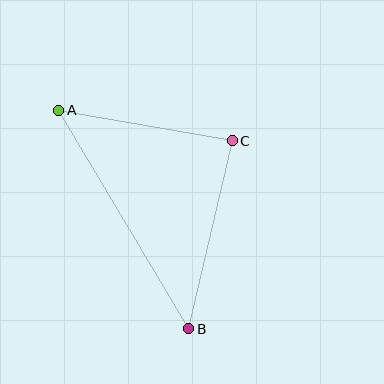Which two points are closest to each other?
Points A and C are closest to each other.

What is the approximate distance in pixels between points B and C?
The distance between B and C is approximately 193 pixels.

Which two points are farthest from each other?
Points A and B are farthest from each other.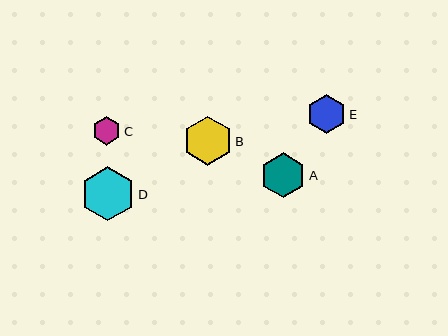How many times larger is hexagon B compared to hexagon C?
Hexagon B is approximately 1.7 times the size of hexagon C.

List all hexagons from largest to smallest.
From largest to smallest: D, B, A, E, C.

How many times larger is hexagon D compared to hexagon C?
Hexagon D is approximately 1.9 times the size of hexagon C.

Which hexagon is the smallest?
Hexagon C is the smallest with a size of approximately 28 pixels.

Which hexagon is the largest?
Hexagon D is the largest with a size of approximately 54 pixels.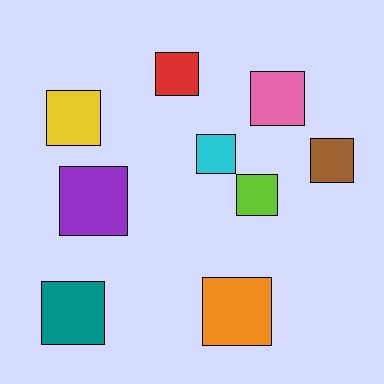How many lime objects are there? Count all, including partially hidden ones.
There is 1 lime object.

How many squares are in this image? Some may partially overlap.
There are 9 squares.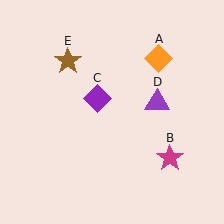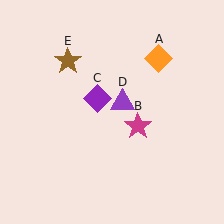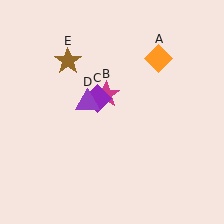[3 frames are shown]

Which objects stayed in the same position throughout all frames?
Orange diamond (object A) and purple diamond (object C) and brown star (object E) remained stationary.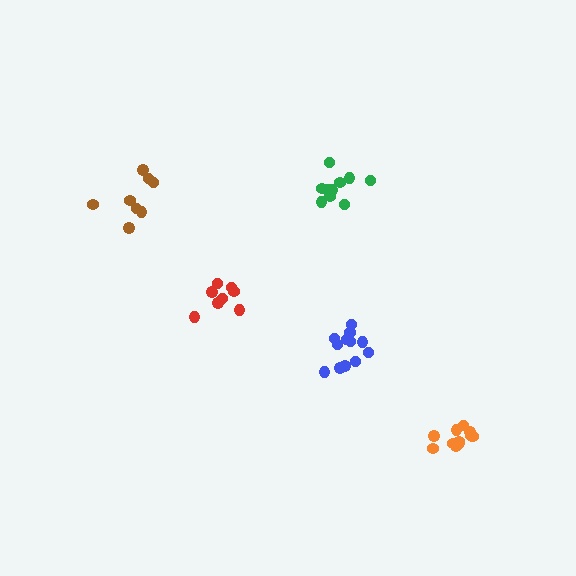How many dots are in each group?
Group 1: 10 dots, Group 2: 8 dots, Group 3: 12 dots, Group 4: 13 dots, Group 5: 8 dots (51 total).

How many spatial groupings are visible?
There are 5 spatial groupings.